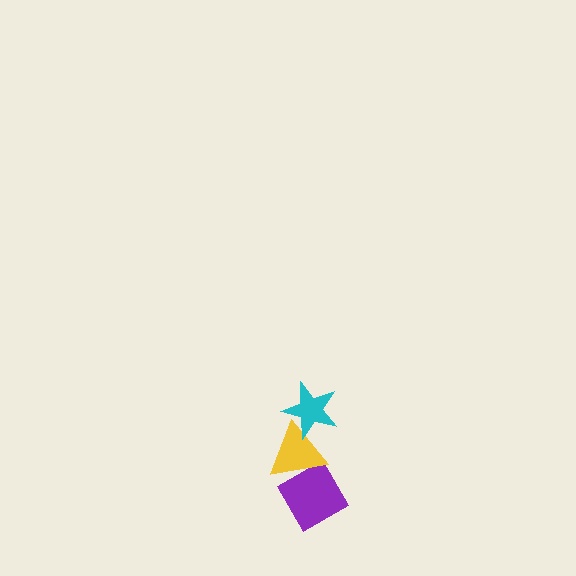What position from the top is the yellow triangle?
The yellow triangle is 2nd from the top.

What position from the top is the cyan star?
The cyan star is 1st from the top.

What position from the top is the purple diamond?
The purple diamond is 3rd from the top.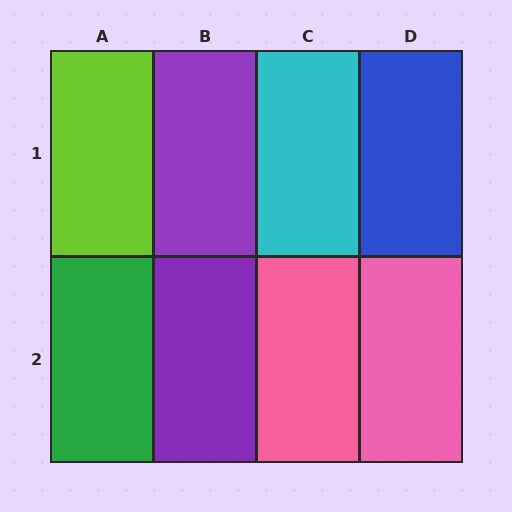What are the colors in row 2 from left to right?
Green, purple, pink, pink.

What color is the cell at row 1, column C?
Cyan.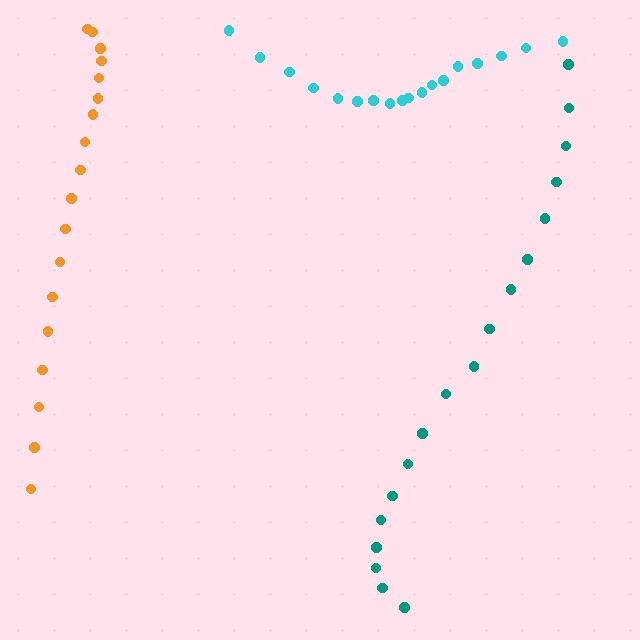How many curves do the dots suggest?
There are 3 distinct paths.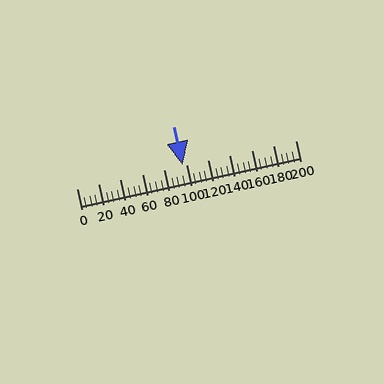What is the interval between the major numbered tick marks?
The major tick marks are spaced 20 units apart.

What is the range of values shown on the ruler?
The ruler shows values from 0 to 200.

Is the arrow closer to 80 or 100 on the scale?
The arrow is closer to 100.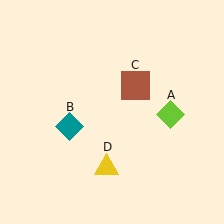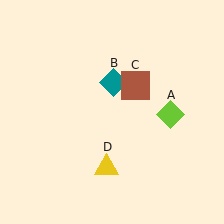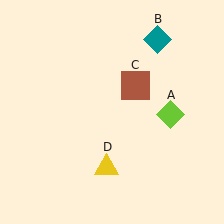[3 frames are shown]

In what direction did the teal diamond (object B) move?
The teal diamond (object B) moved up and to the right.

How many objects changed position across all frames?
1 object changed position: teal diamond (object B).